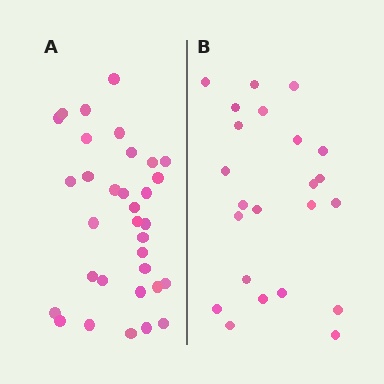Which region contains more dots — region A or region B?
Region A (the left region) has more dots.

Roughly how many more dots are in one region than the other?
Region A has roughly 10 or so more dots than region B.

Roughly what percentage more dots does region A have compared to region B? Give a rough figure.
About 45% more.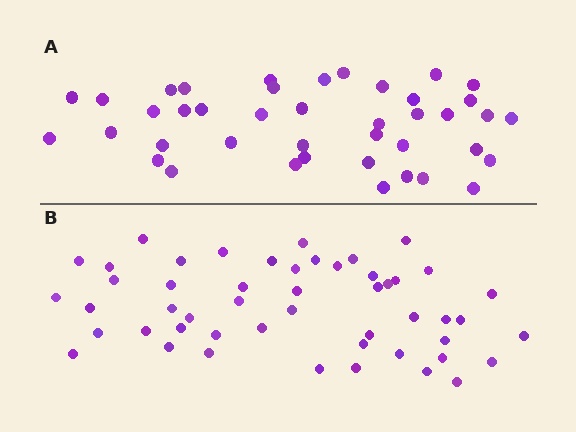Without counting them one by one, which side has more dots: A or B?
Region B (the bottom region) has more dots.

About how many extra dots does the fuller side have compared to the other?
Region B has roughly 8 or so more dots than region A.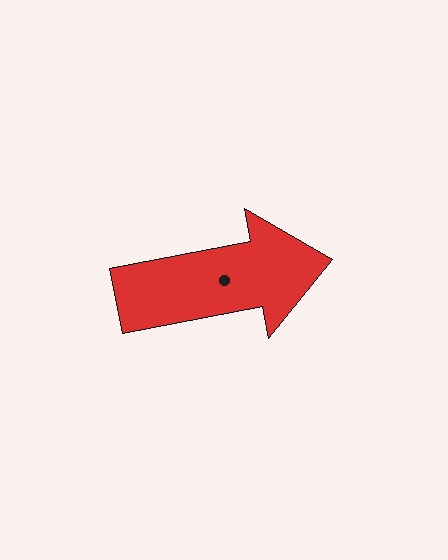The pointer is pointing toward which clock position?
Roughly 3 o'clock.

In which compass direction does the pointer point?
East.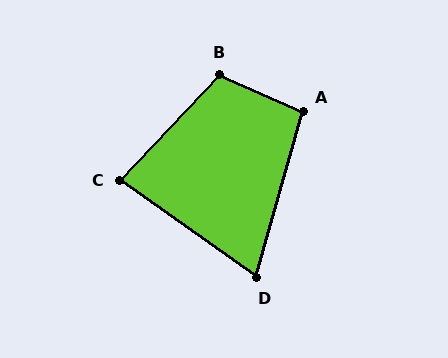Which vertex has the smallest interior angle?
D, at approximately 70 degrees.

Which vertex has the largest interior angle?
B, at approximately 110 degrees.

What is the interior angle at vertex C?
Approximately 82 degrees (acute).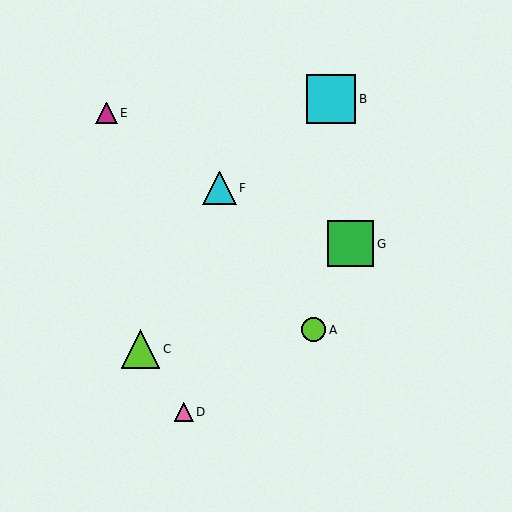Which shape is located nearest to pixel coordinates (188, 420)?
The pink triangle (labeled D) at (184, 412) is nearest to that location.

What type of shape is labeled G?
Shape G is a green square.